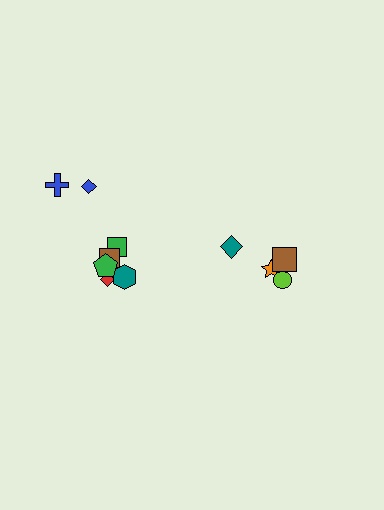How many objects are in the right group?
There are 4 objects.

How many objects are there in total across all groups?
There are 12 objects.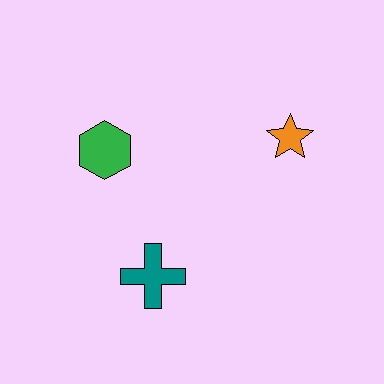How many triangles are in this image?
There are no triangles.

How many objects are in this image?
There are 3 objects.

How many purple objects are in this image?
There are no purple objects.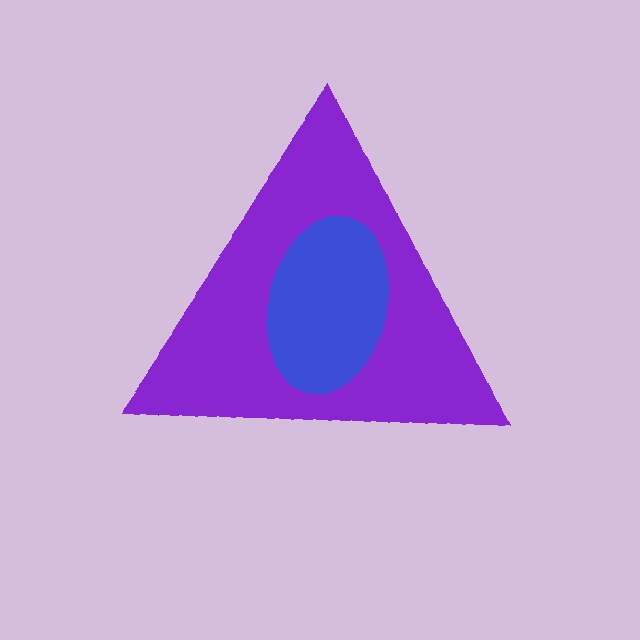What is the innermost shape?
The blue ellipse.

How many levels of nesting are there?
2.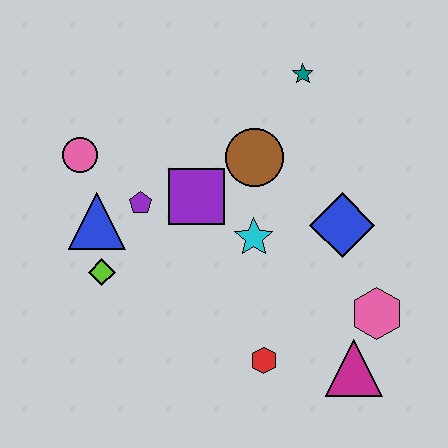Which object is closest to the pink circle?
The blue triangle is closest to the pink circle.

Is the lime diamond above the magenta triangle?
Yes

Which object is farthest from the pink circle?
The magenta triangle is farthest from the pink circle.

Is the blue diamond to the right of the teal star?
Yes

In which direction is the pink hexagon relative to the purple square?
The pink hexagon is to the right of the purple square.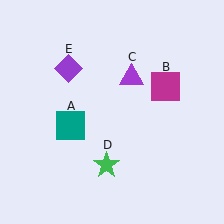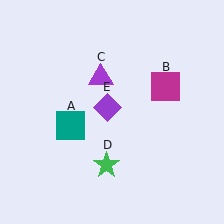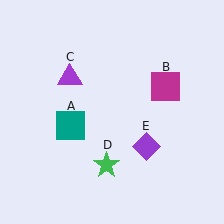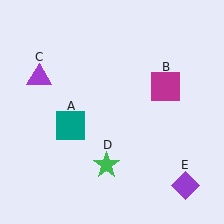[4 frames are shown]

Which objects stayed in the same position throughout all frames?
Teal square (object A) and magenta square (object B) and green star (object D) remained stationary.